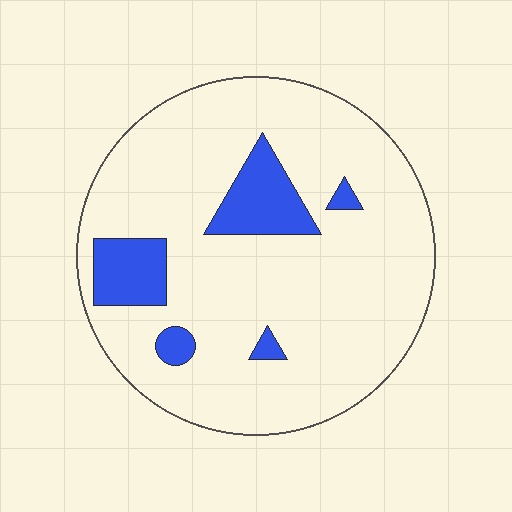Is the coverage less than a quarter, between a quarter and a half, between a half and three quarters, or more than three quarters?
Less than a quarter.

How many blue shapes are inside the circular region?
5.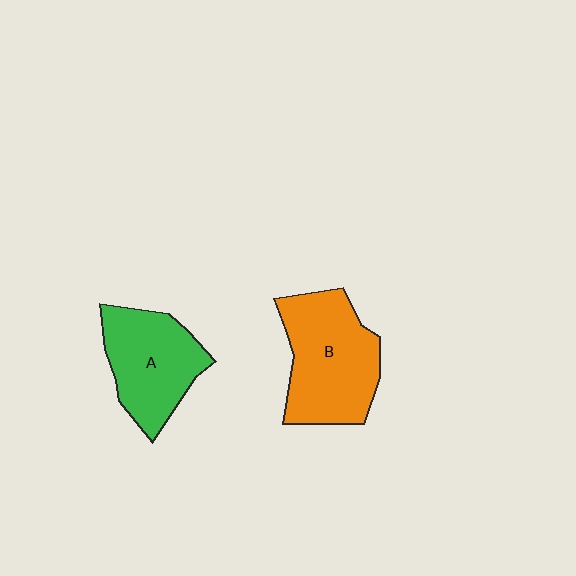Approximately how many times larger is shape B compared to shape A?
Approximately 1.2 times.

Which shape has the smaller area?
Shape A (green).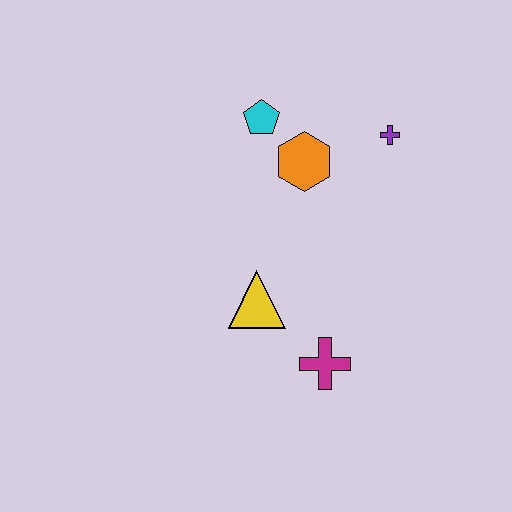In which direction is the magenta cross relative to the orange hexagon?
The magenta cross is below the orange hexagon.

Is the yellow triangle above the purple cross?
No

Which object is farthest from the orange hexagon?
The magenta cross is farthest from the orange hexagon.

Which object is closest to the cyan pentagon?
The orange hexagon is closest to the cyan pentagon.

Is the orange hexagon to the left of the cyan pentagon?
No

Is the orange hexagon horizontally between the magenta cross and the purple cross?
No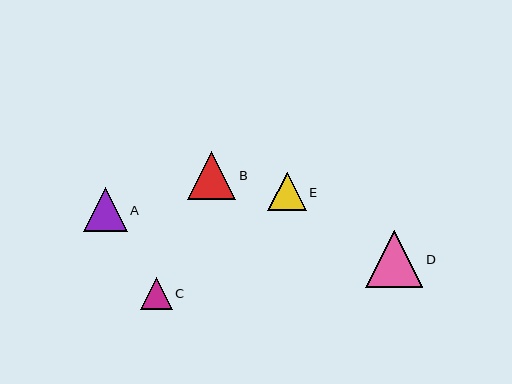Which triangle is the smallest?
Triangle C is the smallest with a size of approximately 32 pixels.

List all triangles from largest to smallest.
From largest to smallest: D, B, A, E, C.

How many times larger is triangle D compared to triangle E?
Triangle D is approximately 1.5 times the size of triangle E.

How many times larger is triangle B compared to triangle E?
Triangle B is approximately 1.3 times the size of triangle E.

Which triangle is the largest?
Triangle D is the largest with a size of approximately 57 pixels.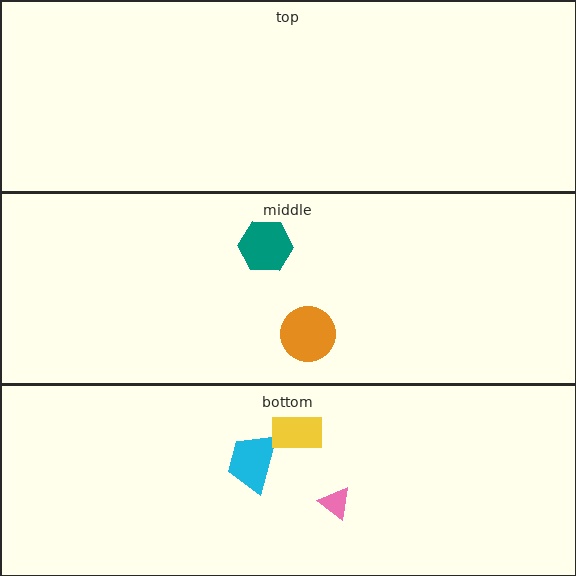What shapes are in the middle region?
The teal hexagon, the orange circle.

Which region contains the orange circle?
The middle region.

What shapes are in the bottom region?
The pink triangle, the cyan trapezoid, the yellow rectangle.